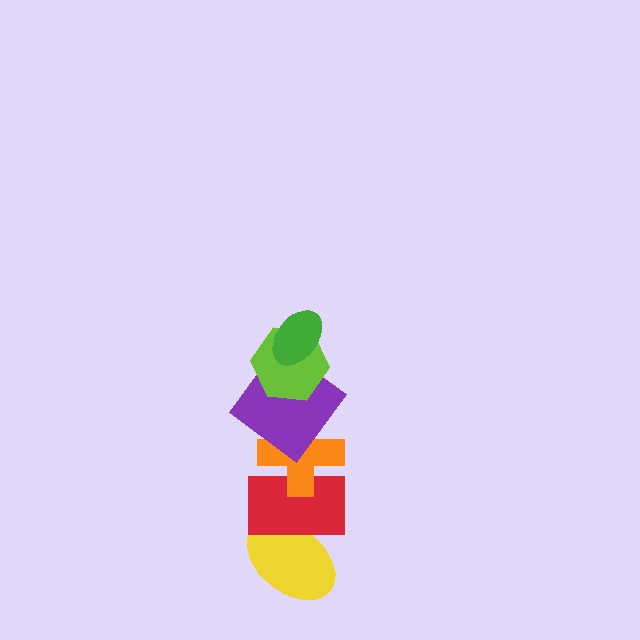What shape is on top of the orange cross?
The purple diamond is on top of the orange cross.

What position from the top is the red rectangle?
The red rectangle is 5th from the top.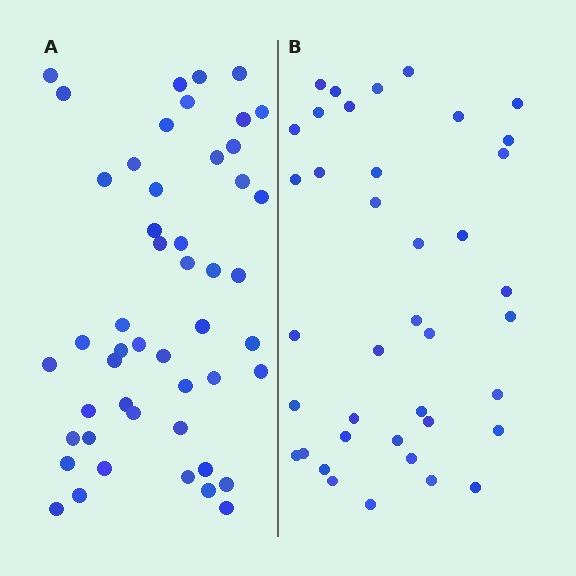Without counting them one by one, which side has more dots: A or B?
Region A (the left region) has more dots.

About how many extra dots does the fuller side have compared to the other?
Region A has roughly 10 or so more dots than region B.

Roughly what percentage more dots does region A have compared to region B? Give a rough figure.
About 25% more.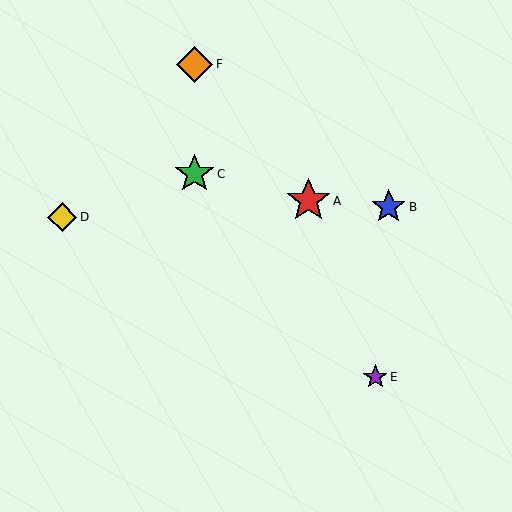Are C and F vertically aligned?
Yes, both are at x≈195.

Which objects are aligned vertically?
Objects C, F are aligned vertically.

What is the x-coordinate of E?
Object E is at x≈375.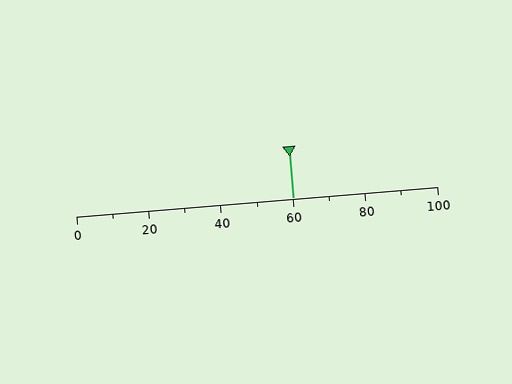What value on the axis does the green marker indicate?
The marker indicates approximately 60.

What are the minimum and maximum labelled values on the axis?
The axis runs from 0 to 100.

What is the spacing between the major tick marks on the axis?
The major ticks are spaced 20 apart.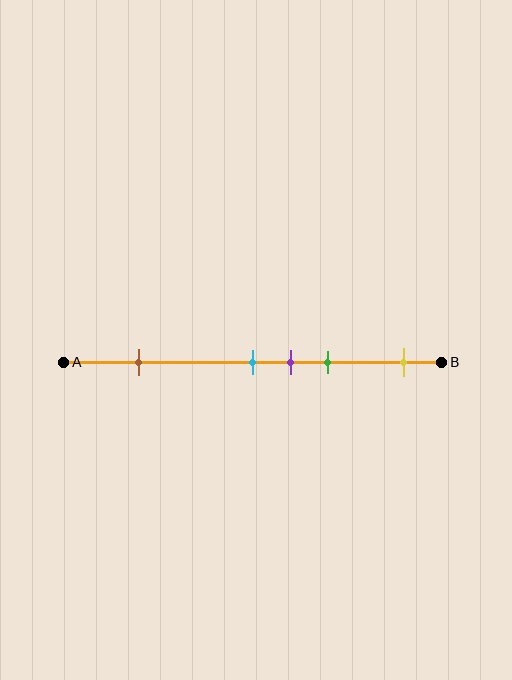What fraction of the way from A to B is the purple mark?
The purple mark is approximately 60% (0.6) of the way from A to B.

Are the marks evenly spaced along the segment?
No, the marks are not evenly spaced.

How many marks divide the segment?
There are 5 marks dividing the segment.